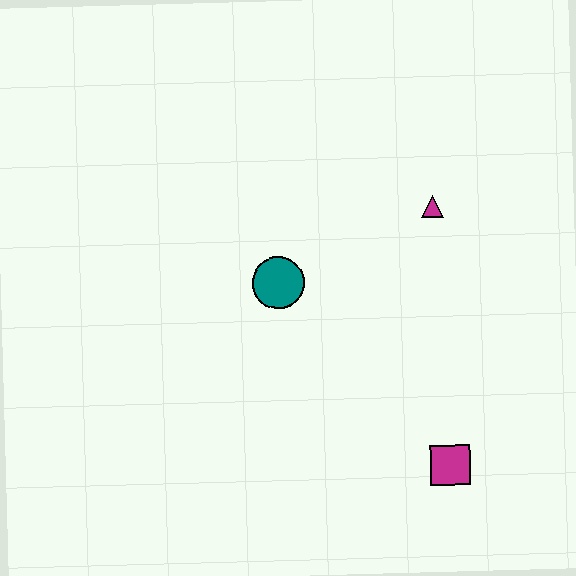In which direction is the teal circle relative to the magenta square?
The teal circle is above the magenta square.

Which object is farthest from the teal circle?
The magenta square is farthest from the teal circle.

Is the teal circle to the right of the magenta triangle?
No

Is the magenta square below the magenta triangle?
Yes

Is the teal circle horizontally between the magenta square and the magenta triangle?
No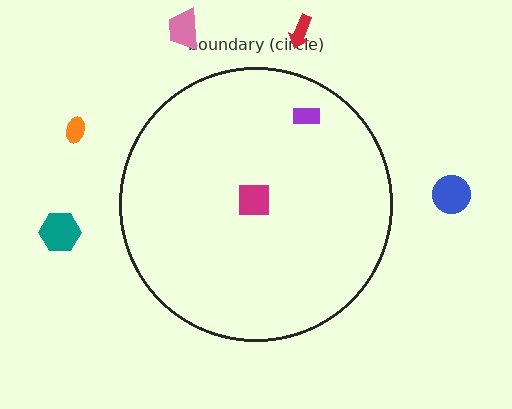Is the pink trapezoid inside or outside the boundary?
Outside.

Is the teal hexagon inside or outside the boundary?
Outside.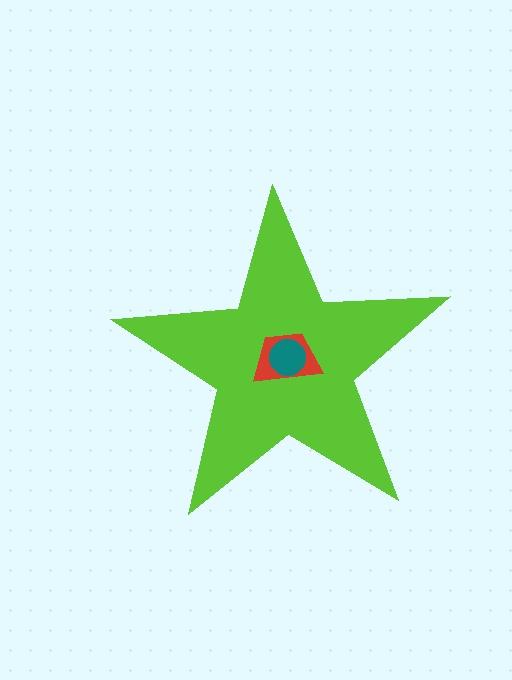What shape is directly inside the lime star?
The red trapezoid.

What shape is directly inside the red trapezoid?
The teal circle.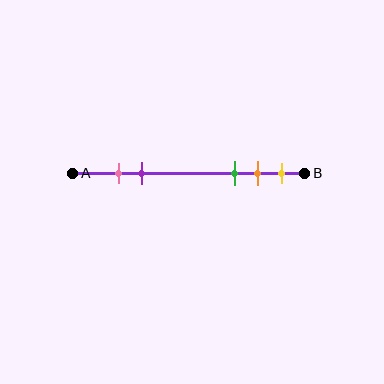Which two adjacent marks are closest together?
The pink and purple marks are the closest adjacent pair.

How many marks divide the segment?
There are 5 marks dividing the segment.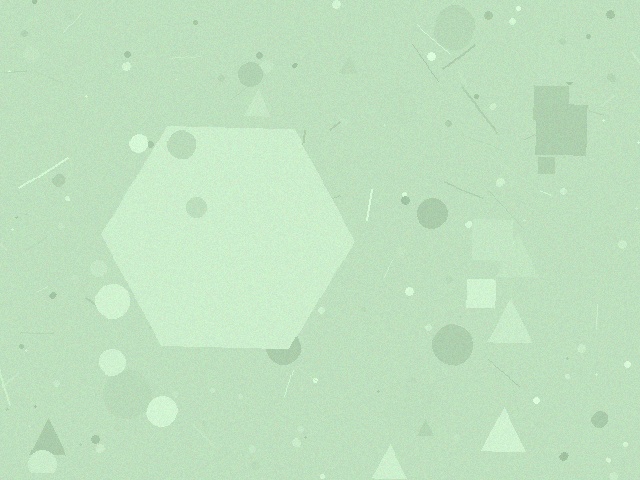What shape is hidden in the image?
A hexagon is hidden in the image.